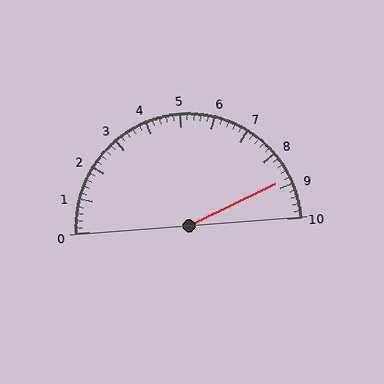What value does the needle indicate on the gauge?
The needle indicates approximately 8.8.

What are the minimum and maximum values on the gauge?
The gauge ranges from 0 to 10.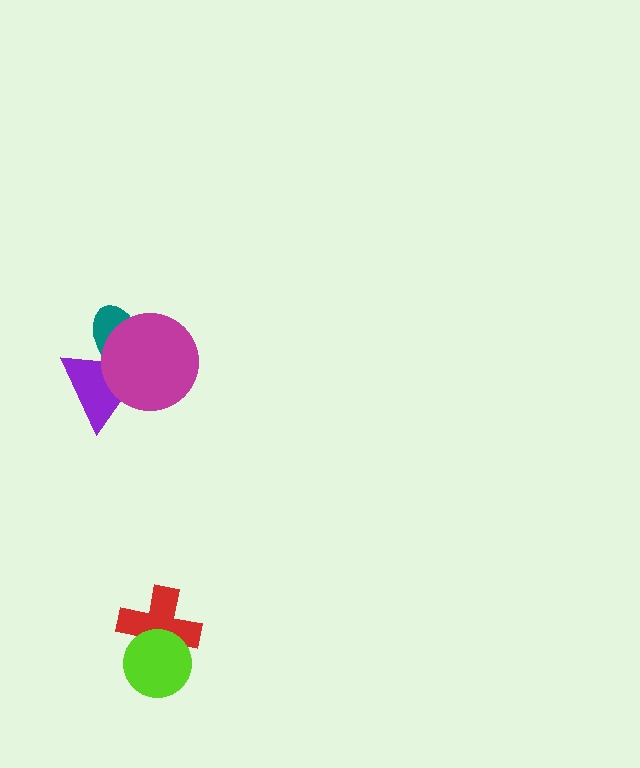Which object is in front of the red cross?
The lime circle is in front of the red cross.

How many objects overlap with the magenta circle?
2 objects overlap with the magenta circle.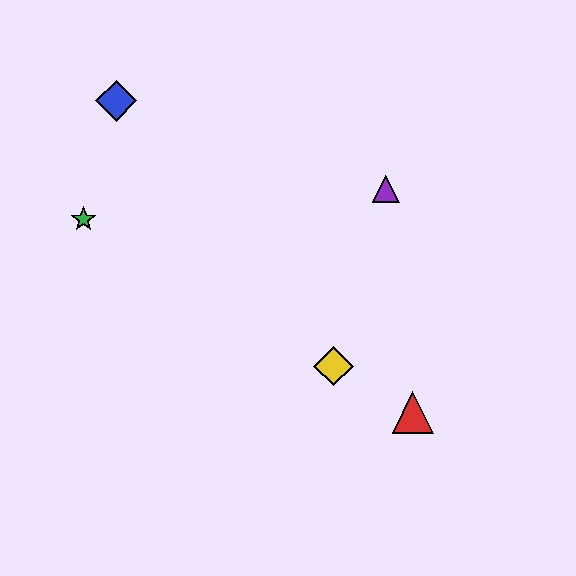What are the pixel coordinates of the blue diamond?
The blue diamond is at (116, 101).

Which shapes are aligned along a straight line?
The red triangle, the green star, the yellow diamond are aligned along a straight line.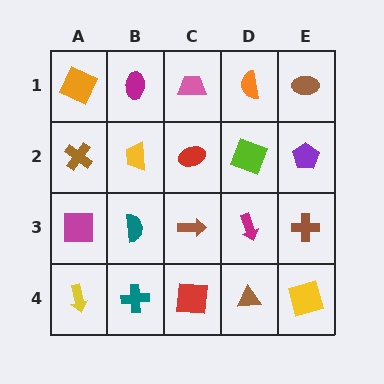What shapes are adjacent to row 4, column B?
A teal semicircle (row 3, column B), a yellow arrow (row 4, column A), a red square (row 4, column C).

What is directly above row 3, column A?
A brown cross.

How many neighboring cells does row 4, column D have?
3.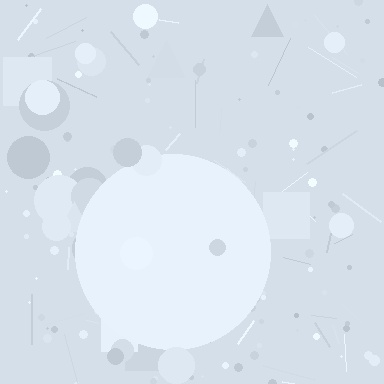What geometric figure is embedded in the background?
A circle is embedded in the background.